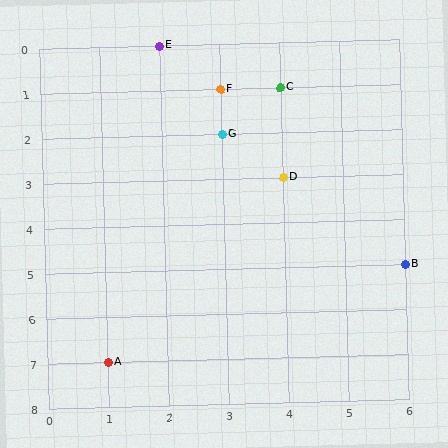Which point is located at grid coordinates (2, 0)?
Point E is at (2, 0).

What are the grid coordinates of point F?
Point F is at grid coordinates (3, 1).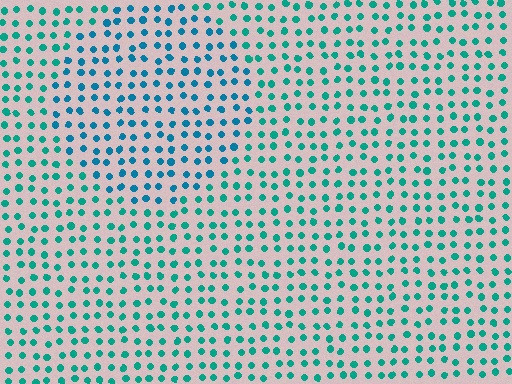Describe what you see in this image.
The image is filled with small teal elements in a uniform arrangement. A circle-shaped region is visible where the elements are tinted to a slightly different hue, forming a subtle color boundary.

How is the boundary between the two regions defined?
The boundary is defined purely by a slight shift in hue (about 26 degrees). Spacing, size, and orientation are identical on both sides.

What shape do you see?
I see a circle.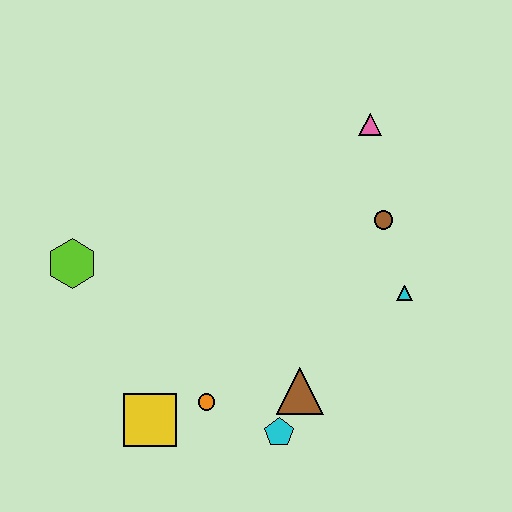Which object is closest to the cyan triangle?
The brown circle is closest to the cyan triangle.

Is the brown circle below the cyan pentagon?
No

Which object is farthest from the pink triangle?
The yellow square is farthest from the pink triangle.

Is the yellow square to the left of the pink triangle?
Yes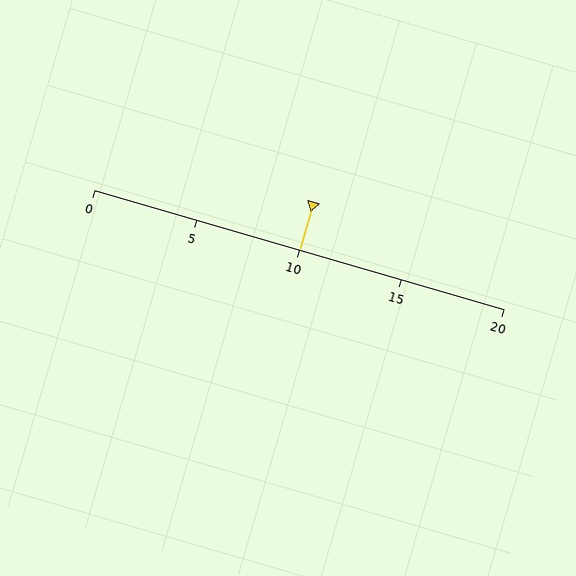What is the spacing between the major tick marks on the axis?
The major ticks are spaced 5 apart.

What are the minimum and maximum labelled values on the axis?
The axis runs from 0 to 20.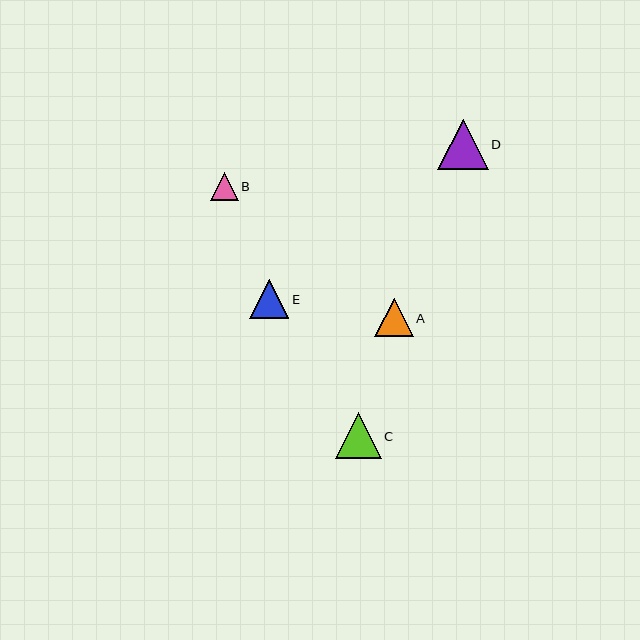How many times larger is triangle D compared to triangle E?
Triangle D is approximately 1.3 times the size of triangle E.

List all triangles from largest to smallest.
From largest to smallest: D, C, E, A, B.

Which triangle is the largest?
Triangle D is the largest with a size of approximately 50 pixels.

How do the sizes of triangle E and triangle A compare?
Triangle E and triangle A are approximately the same size.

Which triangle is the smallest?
Triangle B is the smallest with a size of approximately 28 pixels.